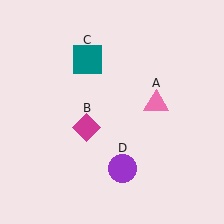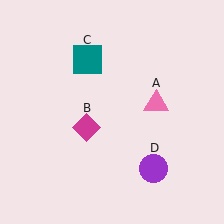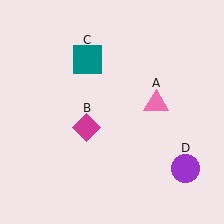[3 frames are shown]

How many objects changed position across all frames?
1 object changed position: purple circle (object D).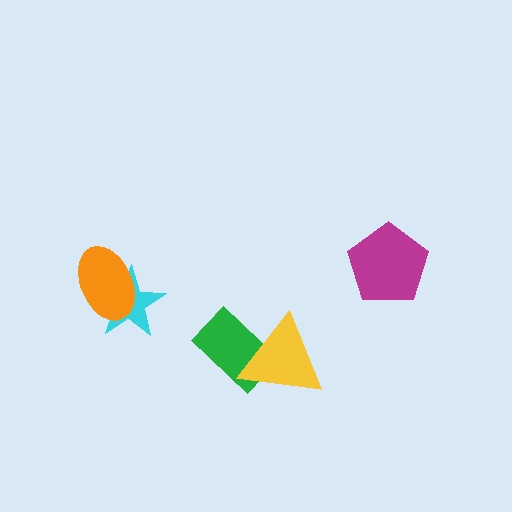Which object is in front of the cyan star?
The orange ellipse is in front of the cyan star.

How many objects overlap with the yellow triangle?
1 object overlaps with the yellow triangle.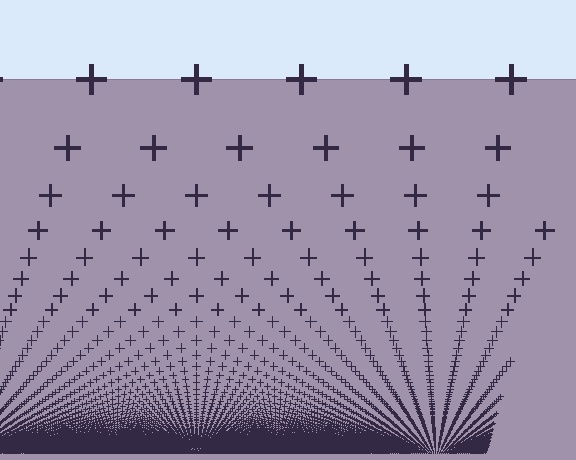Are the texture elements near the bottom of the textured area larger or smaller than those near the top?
Smaller. The gradient is inverted — elements near the bottom are smaller and denser.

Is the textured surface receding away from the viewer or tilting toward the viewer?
The surface appears to tilt toward the viewer. Texture elements get larger and sparser toward the top.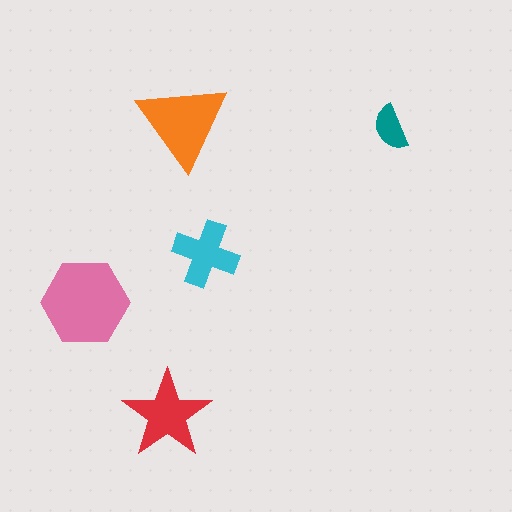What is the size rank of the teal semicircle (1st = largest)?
5th.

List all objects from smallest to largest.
The teal semicircle, the cyan cross, the red star, the orange triangle, the pink hexagon.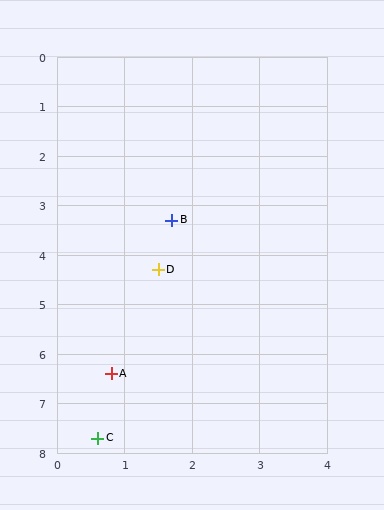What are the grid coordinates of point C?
Point C is at approximately (0.6, 7.7).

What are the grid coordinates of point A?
Point A is at approximately (0.8, 6.4).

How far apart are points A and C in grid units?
Points A and C are about 1.3 grid units apart.